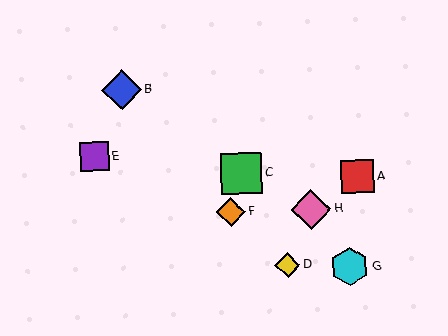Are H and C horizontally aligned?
No, H is at y≈209 and C is at y≈173.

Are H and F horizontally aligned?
Yes, both are at y≈209.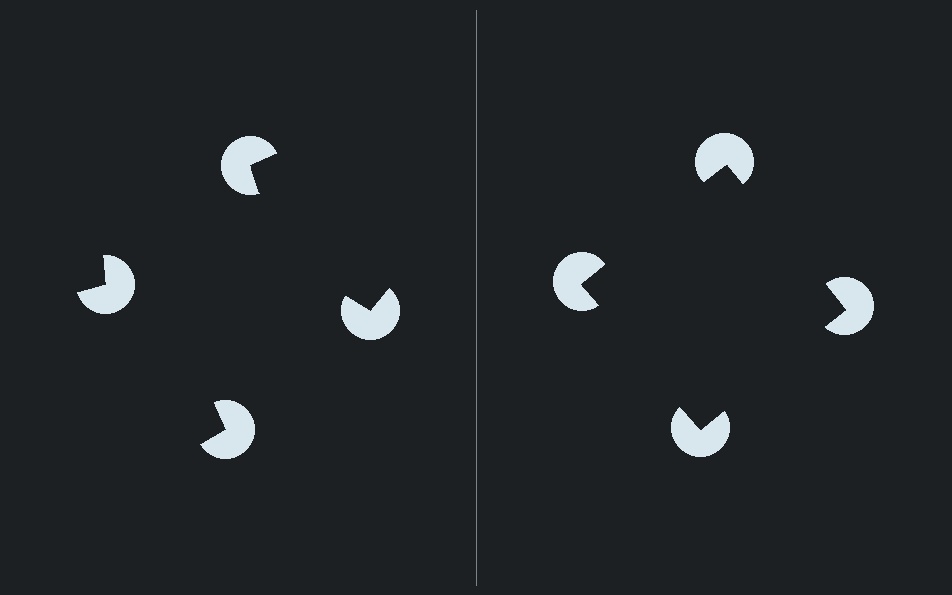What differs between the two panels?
The pac-man discs are positioned identically on both sides; only the wedge orientations differ. On the right they align to a square; on the left they are misaligned.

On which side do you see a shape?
An illusory square appears on the right side. On the left side the wedge cuts are rotated, so no coherent shape forms.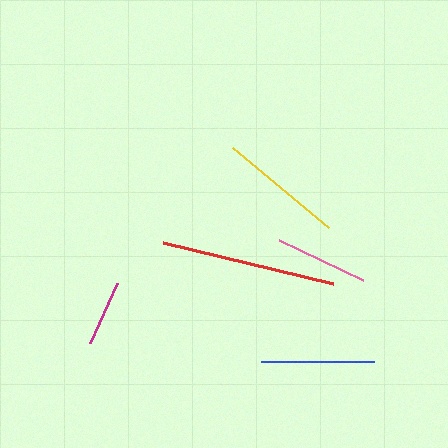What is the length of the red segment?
The red segment is approximately 175 pixels long.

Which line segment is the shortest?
The magenta line is the shortest at approximately 67 pixels.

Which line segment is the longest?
The red line is the longest at approximately 175 pixels.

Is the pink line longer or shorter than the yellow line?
The yellow line is longer than the pink line.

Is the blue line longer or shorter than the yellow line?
The yellow line is longer than the blue line.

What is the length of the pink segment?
The pink segment is approximately 93 pixels long.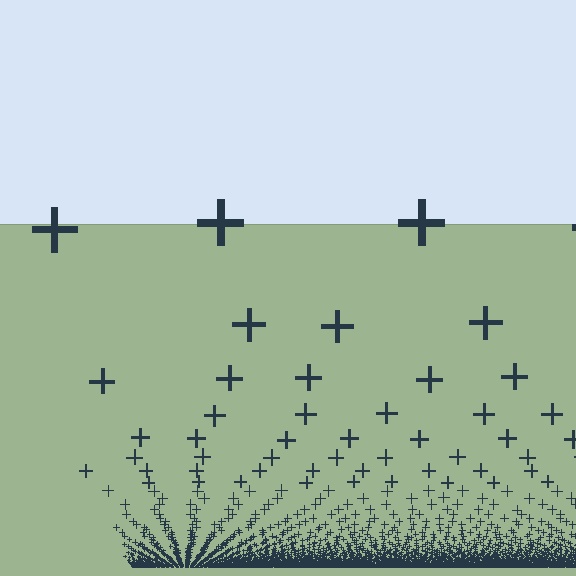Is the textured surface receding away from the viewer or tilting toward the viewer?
The surface appears to tilt toward the viewer. Texture elements get larger and sparser toward the top.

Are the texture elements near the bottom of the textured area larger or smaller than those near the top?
Smaller. The gradient is inverted — elements near the bottom are smaller and denser.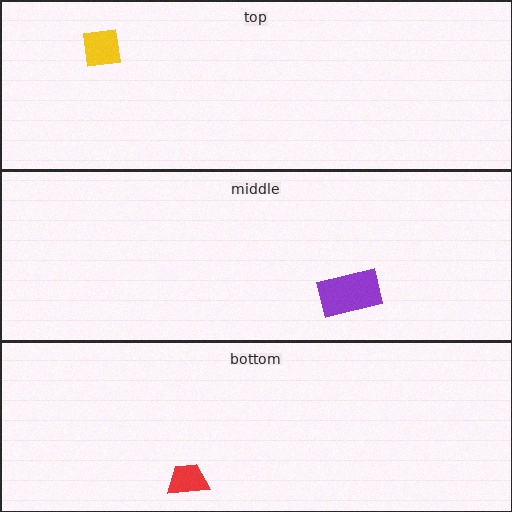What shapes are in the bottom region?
The red trapezoid.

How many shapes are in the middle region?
1.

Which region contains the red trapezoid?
The bottom region.